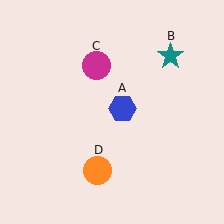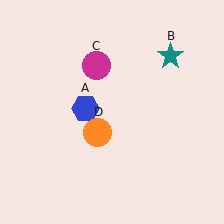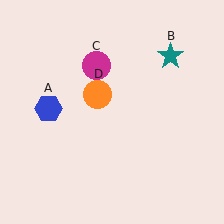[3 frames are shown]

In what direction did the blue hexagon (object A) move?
The blue hexagon (object A) moved left.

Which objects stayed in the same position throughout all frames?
Teal star (object B) and magenta circle (object C) remained stationary.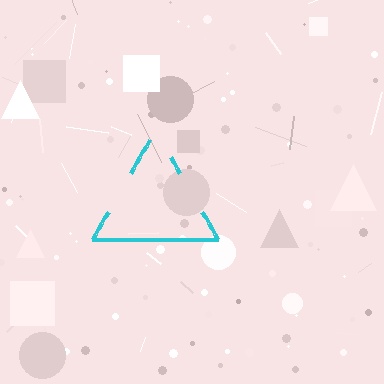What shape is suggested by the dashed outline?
The dashed outline suggests a triangle.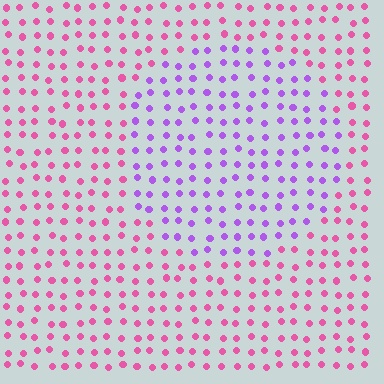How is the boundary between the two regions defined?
The boundary is defined purely by a slight shift in hue (about 50 degrees). Spacing, size, and orientation are identical on both sides.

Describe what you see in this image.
The image is filled with small pink elements in a uniform arrangement. A circle-shaped region is visible where the elements are tinted to a slightly different hue, forming a subtle color boundary.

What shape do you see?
I see a circle.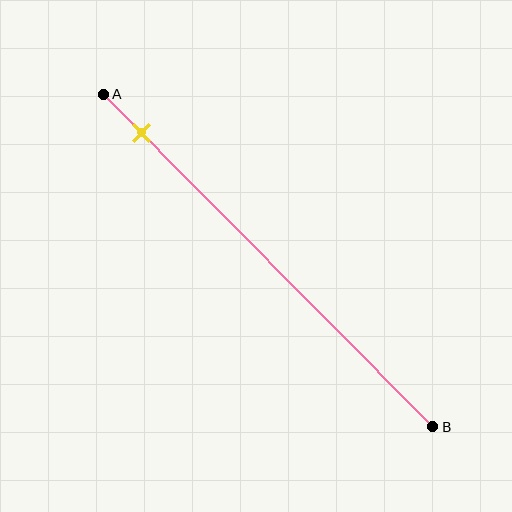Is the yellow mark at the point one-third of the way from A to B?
No, the mark is at about 10% from A, not at the 33% one-third point.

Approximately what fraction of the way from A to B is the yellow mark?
The yellow mark is approximately 10% of the way from A to B.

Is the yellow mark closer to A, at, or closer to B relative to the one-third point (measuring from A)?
The yellow mark is closer to point A than the one-third point of segment AB.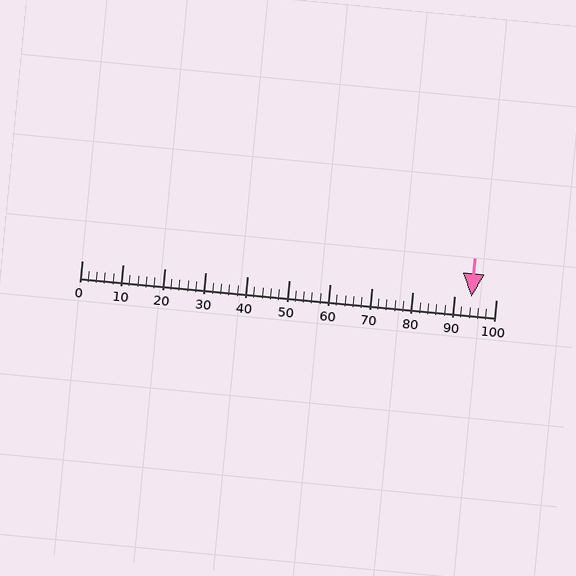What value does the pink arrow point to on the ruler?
The pink arrow points to approximately 94.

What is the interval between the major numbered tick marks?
The major tick marks are spaced 10 units apart.